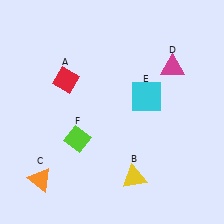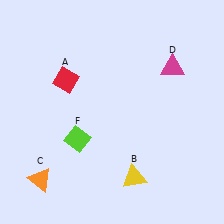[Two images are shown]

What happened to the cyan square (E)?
The cyan square (E) was removed in Image 2. It was in the top-right area of Image 1.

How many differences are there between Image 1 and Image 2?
There is 1 difference between the two images.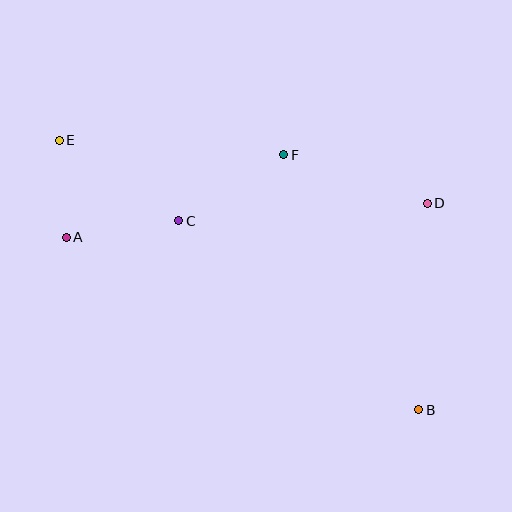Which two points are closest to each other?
Points A and E are closest to each other.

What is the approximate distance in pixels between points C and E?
The distance between C and E is approximately 144 pixels.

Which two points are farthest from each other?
Points B and E are farthest from each other.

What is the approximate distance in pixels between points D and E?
The distance between D and E is approximately 373 pixels.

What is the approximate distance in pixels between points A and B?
The distance between A and B is approximately 392 pixels.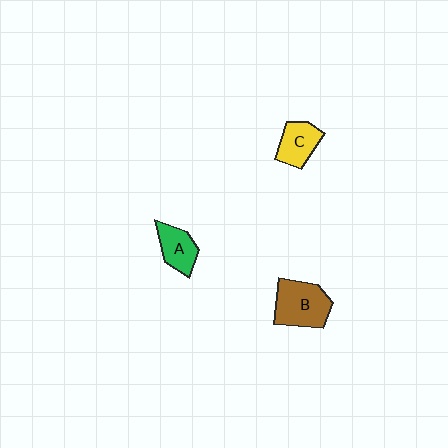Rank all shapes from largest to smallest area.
From largest to smallest: B (brown), C (yellow), A (green).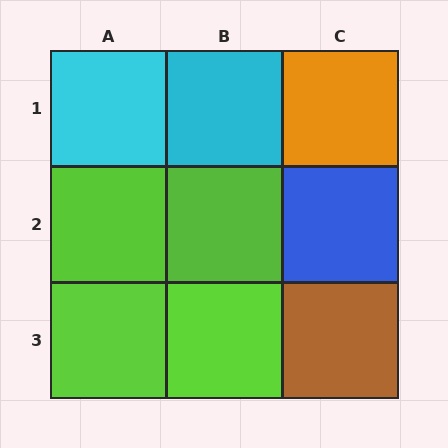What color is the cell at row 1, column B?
Cyan.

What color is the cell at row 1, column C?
Orange.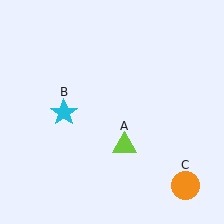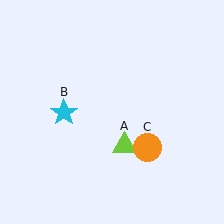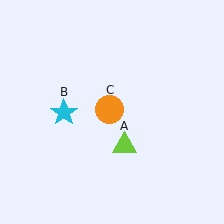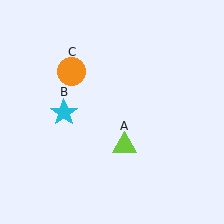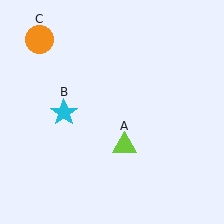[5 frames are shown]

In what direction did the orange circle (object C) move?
The orange circle (object C) moved up and to the left.